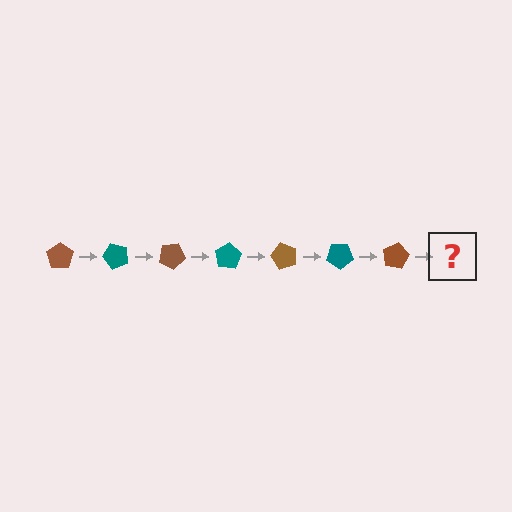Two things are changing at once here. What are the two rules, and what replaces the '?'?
The two rules are that it rotates 50 degrees each step and the color cycles through brown and teal. The '?' should be a teal pentagon, rotated 350 degrees from the start.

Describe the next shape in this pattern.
It should be a teal pentagon, rotated 350 degrees from the start.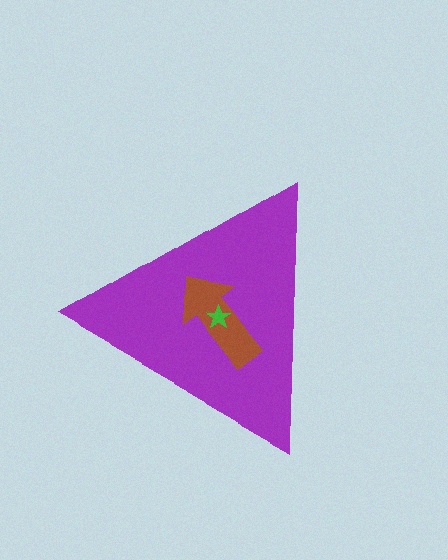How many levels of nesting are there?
3.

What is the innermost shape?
The green star.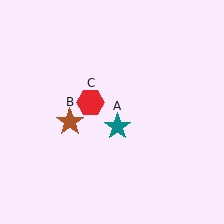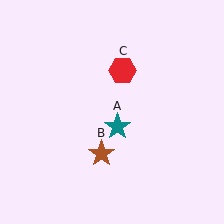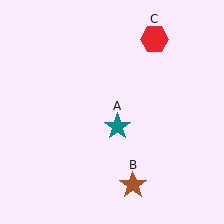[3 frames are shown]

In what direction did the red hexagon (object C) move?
The red hexagon (object C) moved up and to the right.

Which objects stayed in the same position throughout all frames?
Teal star (object A) remained stationary.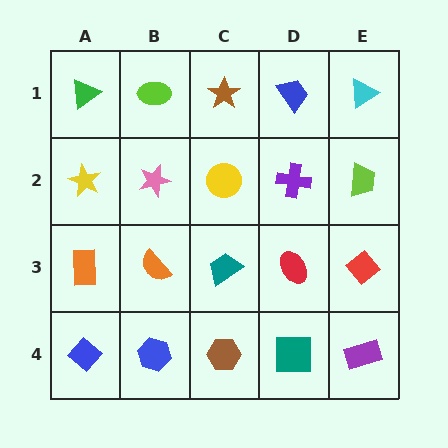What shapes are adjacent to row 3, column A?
A yellow star (row 2, column A), a blue diamond (row 4, column A), an orange semicircle (row 3, column B).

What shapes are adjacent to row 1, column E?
A lime trapezoid (row 2, column E), a blue trapezoid (row 1, column D).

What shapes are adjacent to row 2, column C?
A brown star (row 1, column C), a teal trapezoid (row 3, column C), a pink star (row 2, column B), a purple cross (row 2, column D).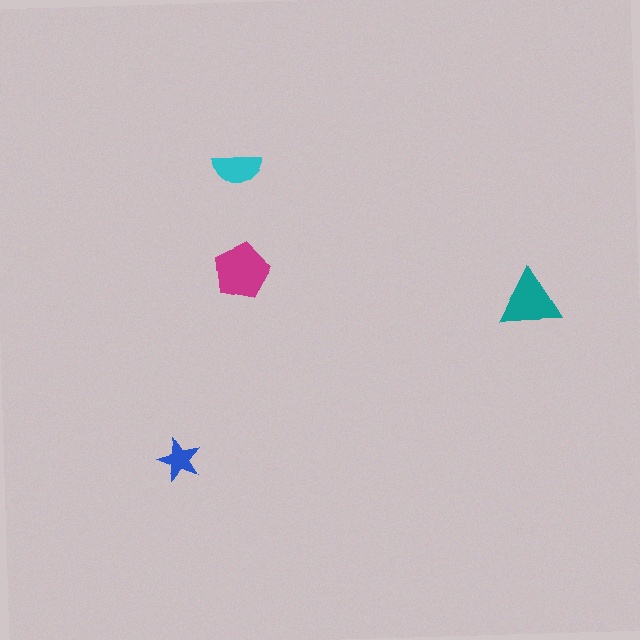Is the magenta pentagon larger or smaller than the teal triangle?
Larger.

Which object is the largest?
The magenta pentagon.